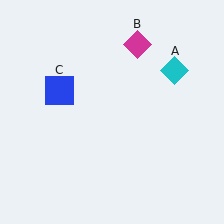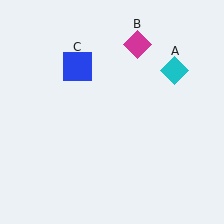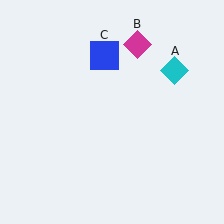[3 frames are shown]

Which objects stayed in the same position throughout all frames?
Cyan diamond (object A) and magenta diamond (object B) remained stationary.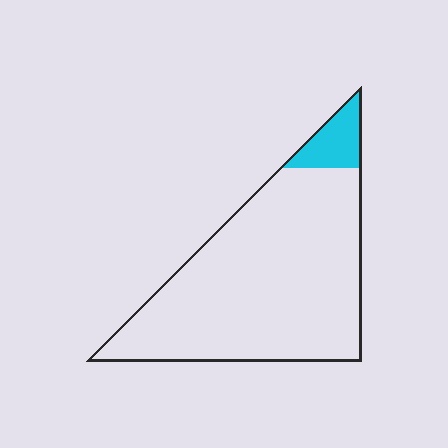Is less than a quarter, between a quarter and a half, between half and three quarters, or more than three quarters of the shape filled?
Less than a quarter.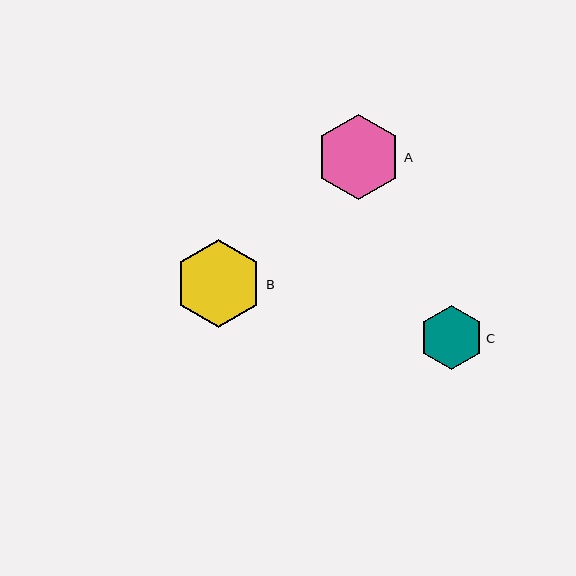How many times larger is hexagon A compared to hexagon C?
Hexagon A is approximately 1.3 times the size of hexagon C.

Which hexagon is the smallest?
Hexagon C is the smallest with a size of approximately 64 pixels.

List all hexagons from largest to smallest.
From largest to smallest: B, A, C.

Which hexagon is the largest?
Hexagon B is the largest with a size of approximately 88 pixels.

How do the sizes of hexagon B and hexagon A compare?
Hexagon B and hexagon A are approximately the same size.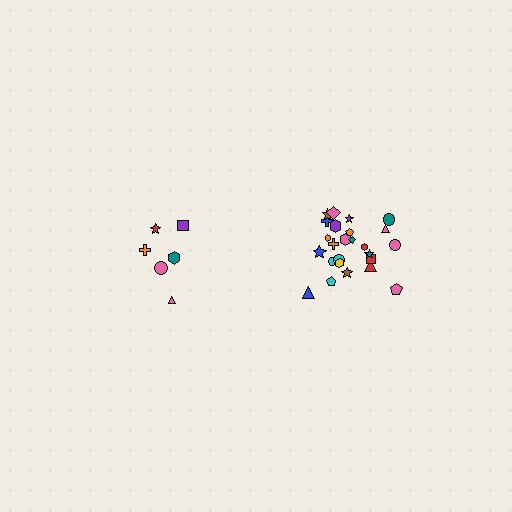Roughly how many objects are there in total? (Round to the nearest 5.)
Roughly 30 objects in total.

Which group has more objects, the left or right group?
The right group.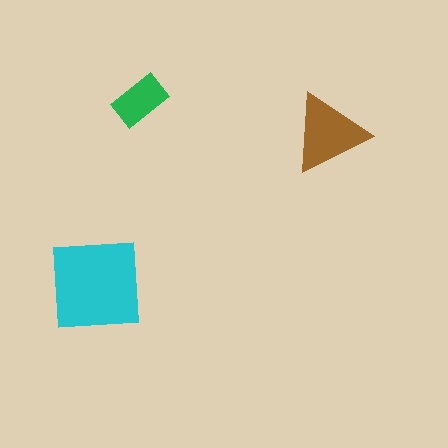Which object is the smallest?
The green rectangle.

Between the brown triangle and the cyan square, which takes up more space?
The cyan square.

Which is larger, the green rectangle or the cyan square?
The cyan square.